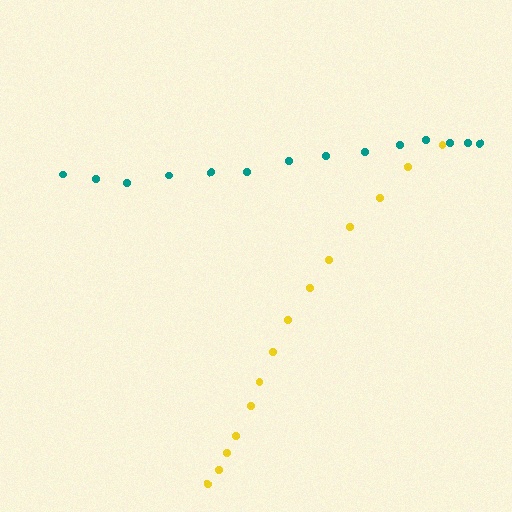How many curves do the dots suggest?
There are 2 distinct paths.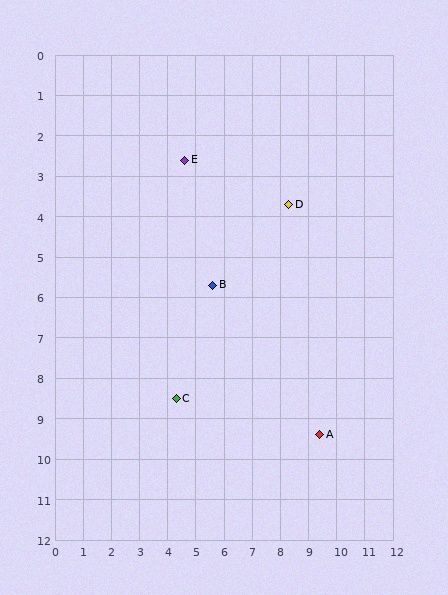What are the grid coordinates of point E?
Point E is at approximately (4.6, 2.6).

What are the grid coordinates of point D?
Point D is at approximately (8.3, 3.7).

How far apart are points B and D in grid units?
Points B and D are about 3.4 grid units apart.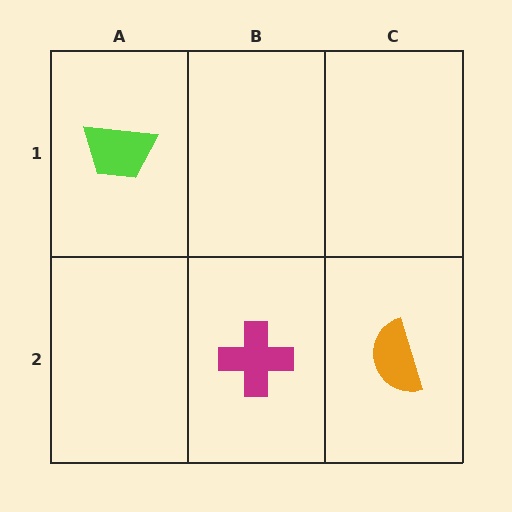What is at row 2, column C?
An orange semicircle.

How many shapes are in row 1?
1 shape.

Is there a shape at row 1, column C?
No, that cell is empty.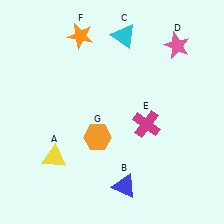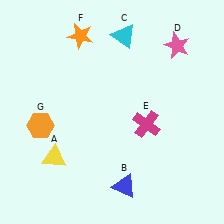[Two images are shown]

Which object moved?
The orange hexagon (G) moved left.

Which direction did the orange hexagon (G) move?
The orange hexagon (G) moved left.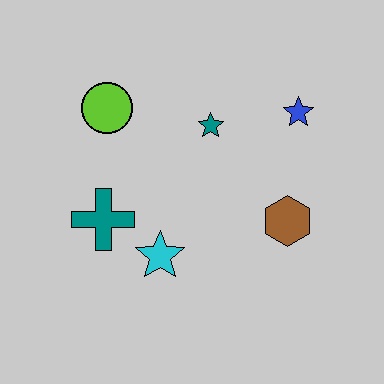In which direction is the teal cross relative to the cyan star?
The teal cross is to the left of the cyan star.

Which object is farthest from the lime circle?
The brown hexagon is farthest from the lime circle.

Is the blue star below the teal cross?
No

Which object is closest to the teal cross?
The cyan star is closest to the teal cross.